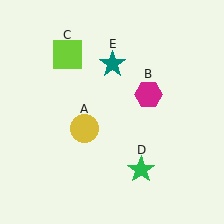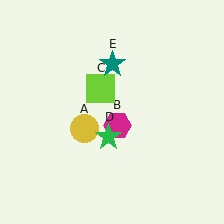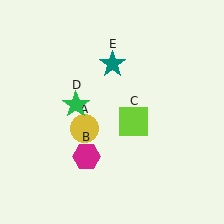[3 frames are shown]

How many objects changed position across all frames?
3 objects changed position: magenta hexagon (object B), lime square (object C), green star (object D).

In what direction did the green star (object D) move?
The green star (object D) moved up and to the left.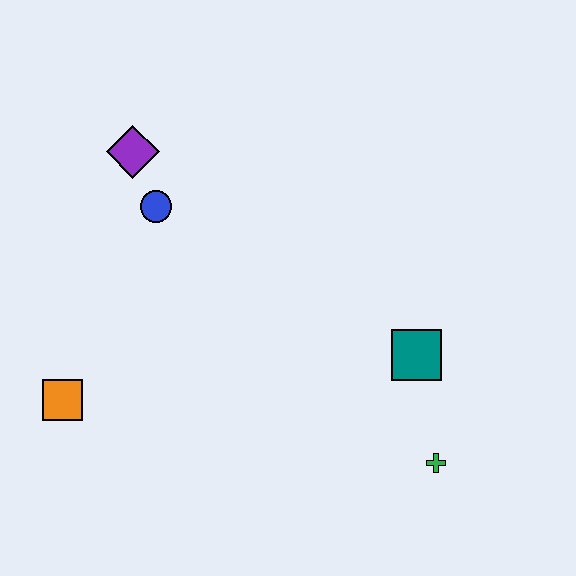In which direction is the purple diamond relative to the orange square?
The purple diamond is above the orange square.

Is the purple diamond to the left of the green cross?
Yes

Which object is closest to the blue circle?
The purple diamond is closest to the blue circle.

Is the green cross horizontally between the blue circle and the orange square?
No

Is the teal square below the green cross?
No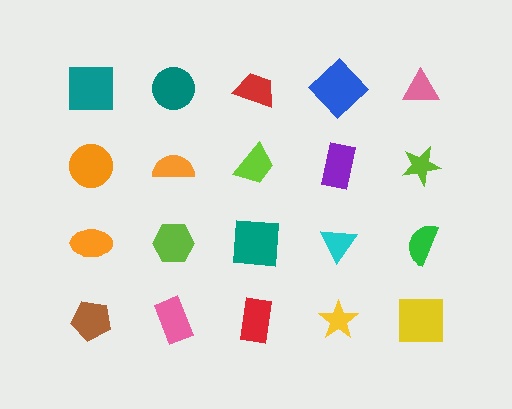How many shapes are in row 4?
5 shapes.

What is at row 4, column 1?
A brown pentagon.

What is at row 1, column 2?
A teal circle.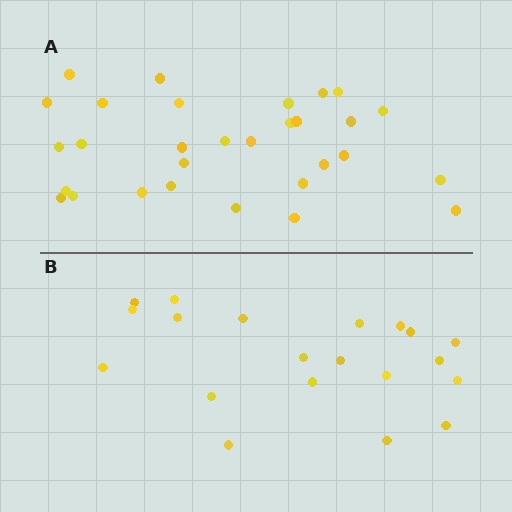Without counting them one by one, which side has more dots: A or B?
Region A (the top region) has more dots.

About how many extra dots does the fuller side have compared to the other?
Region A has roughly 10 or so more dots than region B.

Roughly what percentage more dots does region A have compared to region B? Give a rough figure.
About 50% more.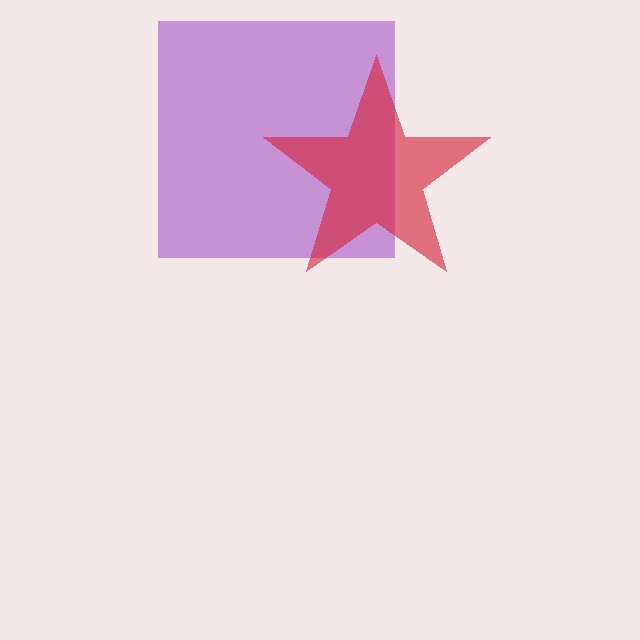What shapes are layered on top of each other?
The layered shapes are: a purple square, a red star.